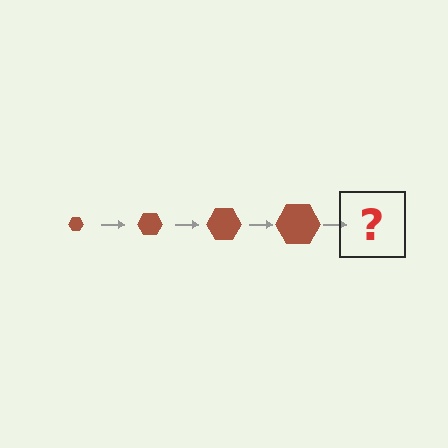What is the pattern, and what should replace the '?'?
The pattern is that the hexagon gets progressively larger each step. The '?' should be a brown hexagon, larger than the previous one.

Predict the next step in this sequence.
The next step is a brown hexagon, larger than the previous one.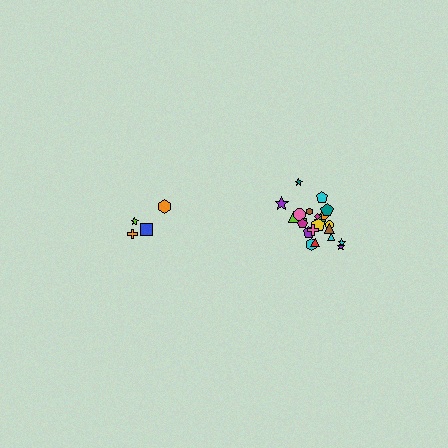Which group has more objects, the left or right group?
The right group.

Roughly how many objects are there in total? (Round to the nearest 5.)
Roughly 25 objects in total.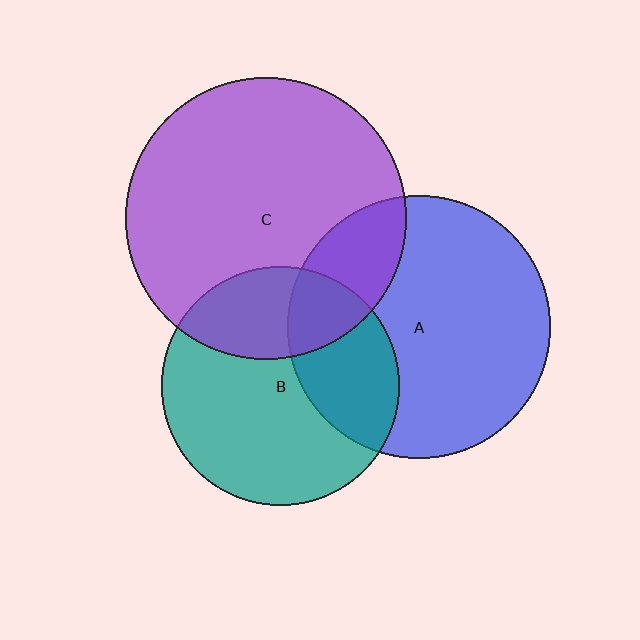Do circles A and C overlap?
Yes.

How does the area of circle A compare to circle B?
Approximately 1.2 times.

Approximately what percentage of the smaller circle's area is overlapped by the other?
Approximately 20%.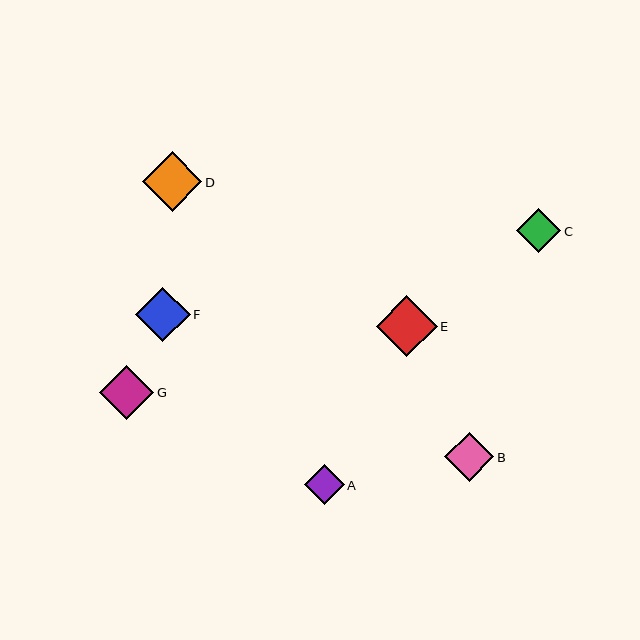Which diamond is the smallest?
Diamond A is the smallest with a size of approximately 40 pixels.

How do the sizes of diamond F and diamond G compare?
Diamond F and diamond G are approximately the same size.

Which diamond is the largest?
Diamond E is the largest with a size of approximately 61 pixels.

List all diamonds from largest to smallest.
From largest to smallest: E, D, F, G, B, C, A.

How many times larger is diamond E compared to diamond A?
Diamond E is approximately 1.5 times the size of diamond A.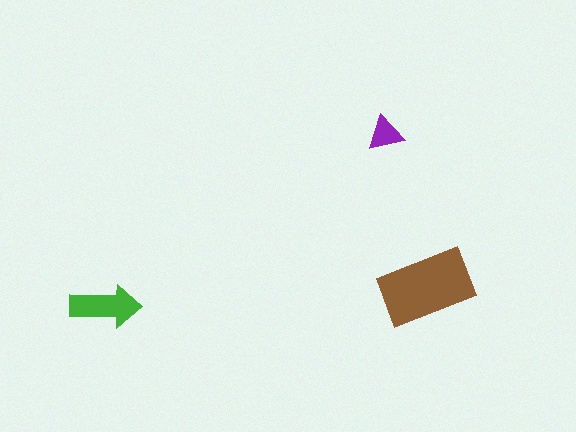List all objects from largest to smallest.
The brown rectangle, the green arrow, the purple triangle.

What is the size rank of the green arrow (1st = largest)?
2nd.